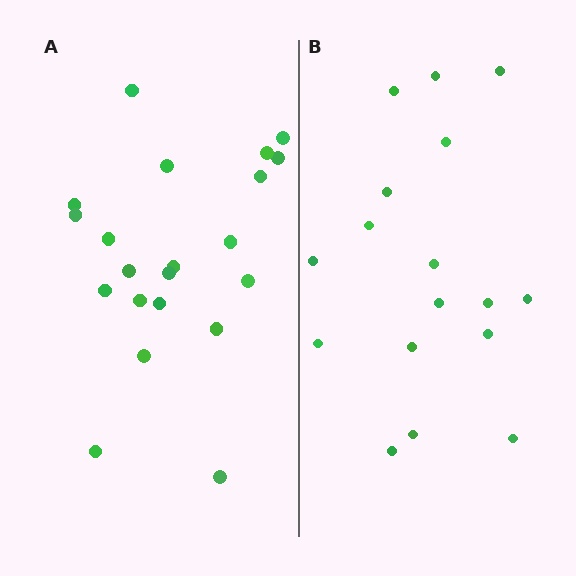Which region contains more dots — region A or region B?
Region A (the left region) has more dots.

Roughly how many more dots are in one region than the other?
Region A has about 4 more dots than region B.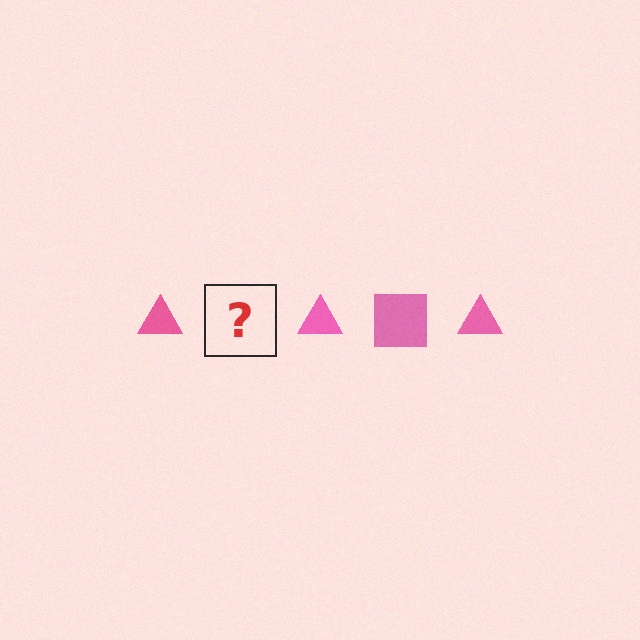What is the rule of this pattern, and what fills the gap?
The rule is that the pattern cycles through triangle, square shapes in pink. The gap should be filled with a pink square.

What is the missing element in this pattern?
The missing element is a pink square.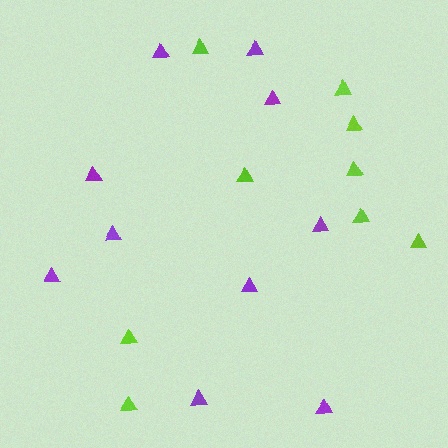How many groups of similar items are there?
There are 2 groups: one group of lime triangles (9) and one group of purple triangles (10).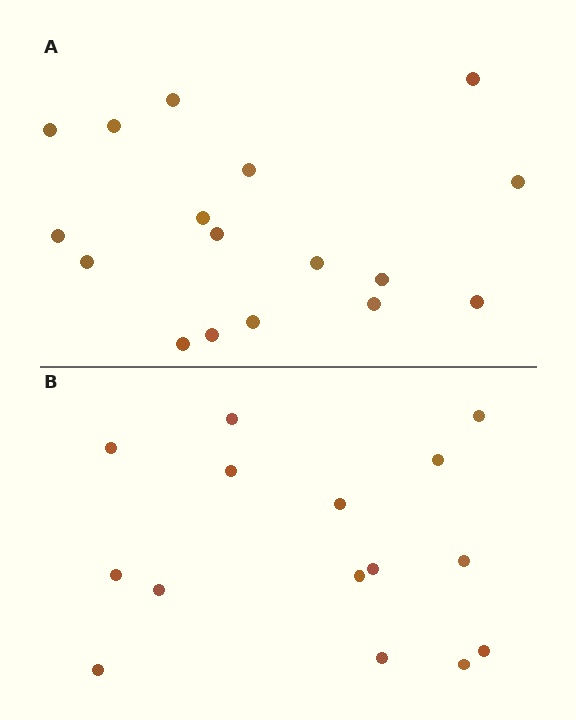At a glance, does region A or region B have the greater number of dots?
Region A (the top region) has more dots.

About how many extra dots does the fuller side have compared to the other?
Region A has just a few more — roughly 2 or 3 more dots than region B.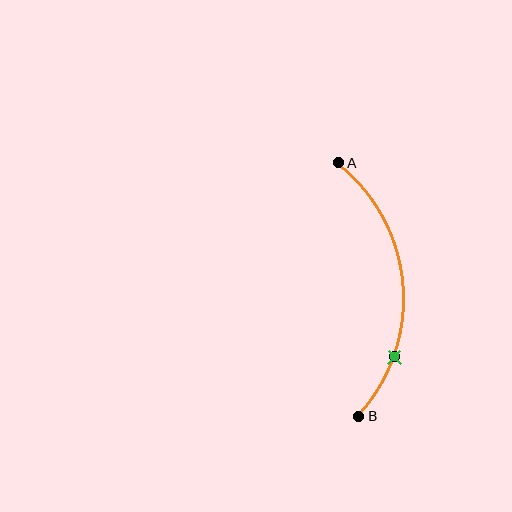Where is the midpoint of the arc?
The arc midpoint is the point on the curve farthest from the straight line joining A and B. It sits to the right of that line.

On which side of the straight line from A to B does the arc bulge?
The arc bulges to the right of the straight line connecting A and B.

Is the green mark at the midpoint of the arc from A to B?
No. The green mark lies on the arc but is closer to endpoint B. The arc midpoint would be at the point on the curve equidistant along the arc from both A and B.